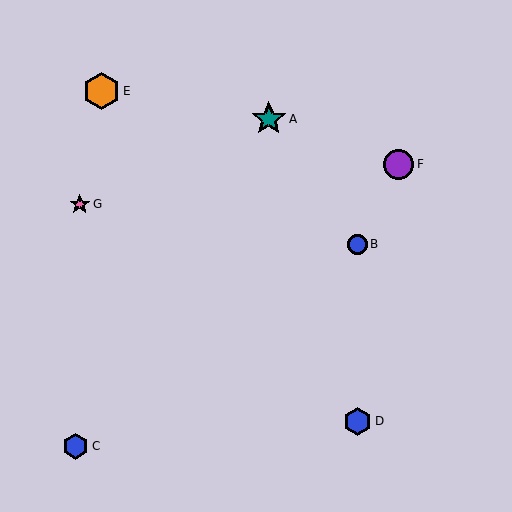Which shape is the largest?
The orange hexagon (labeled E) is the largest.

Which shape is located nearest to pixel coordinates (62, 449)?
The blue hexagon (labeled C) at (76, 446) is nearest to that location.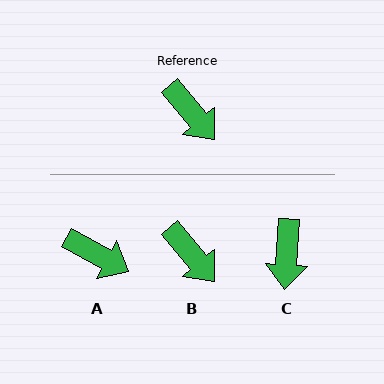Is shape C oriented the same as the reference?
No, it is off by about 43 degrees.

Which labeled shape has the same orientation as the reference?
B.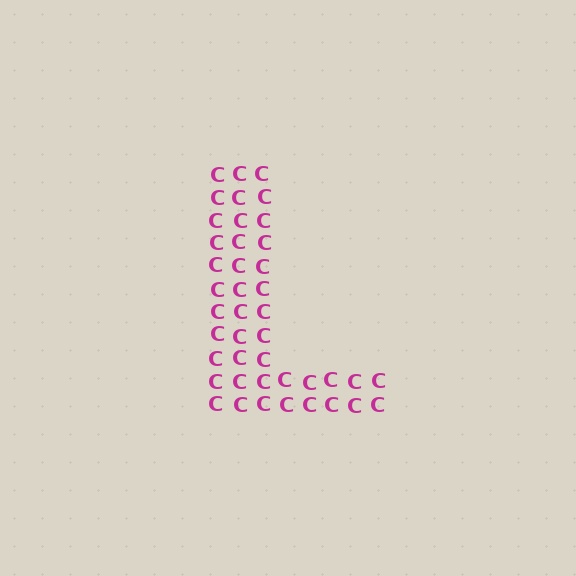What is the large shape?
The large shape is the letter L.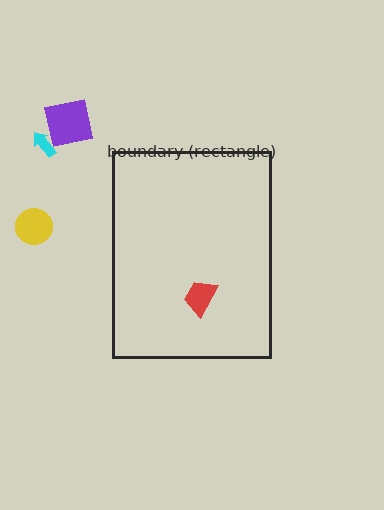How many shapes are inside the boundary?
1 inside, 3 outside.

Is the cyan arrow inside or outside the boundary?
Outside.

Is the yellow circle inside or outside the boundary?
Outside.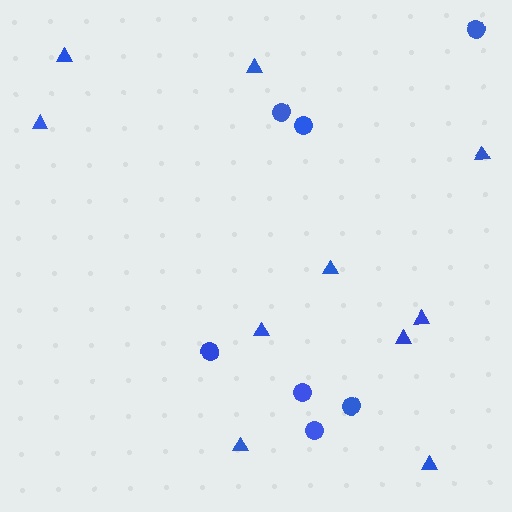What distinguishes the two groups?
There are 2 groups: one group of triangles (10) and one group of circles (7).